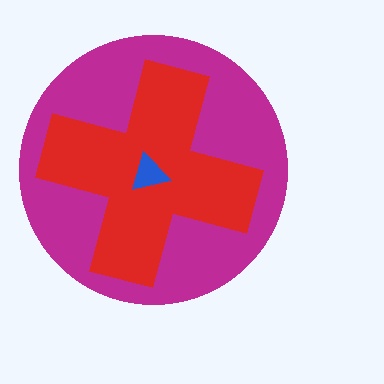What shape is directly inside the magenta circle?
The red cross.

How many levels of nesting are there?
3.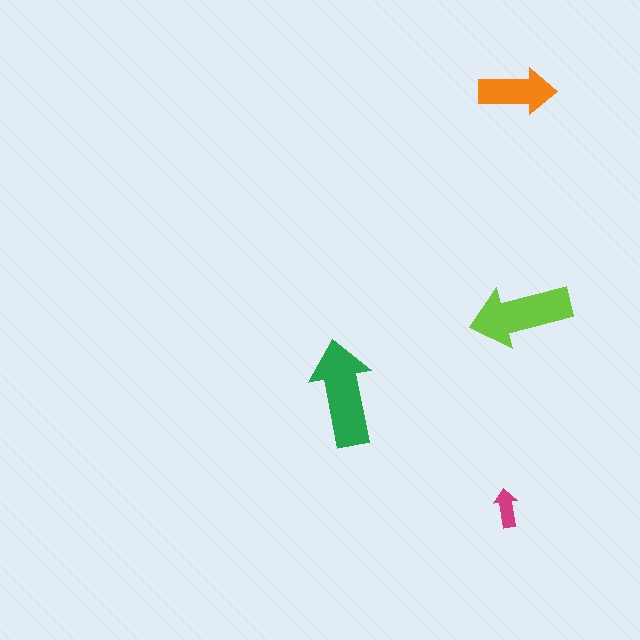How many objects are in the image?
There are 4 objects in the image.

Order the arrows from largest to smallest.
the green one, the lime one, the orange one, the magenta one.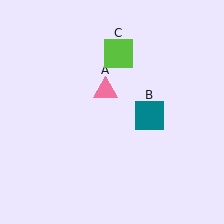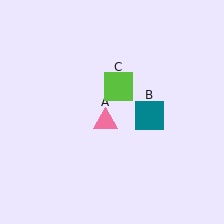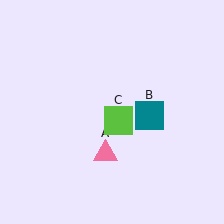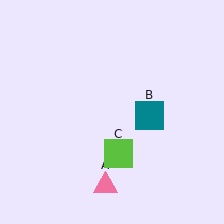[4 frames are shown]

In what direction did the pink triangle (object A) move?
The pink triangle (object A) moved down.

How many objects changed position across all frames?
2 objects changed position: pink triangle (object A), lime square (object C).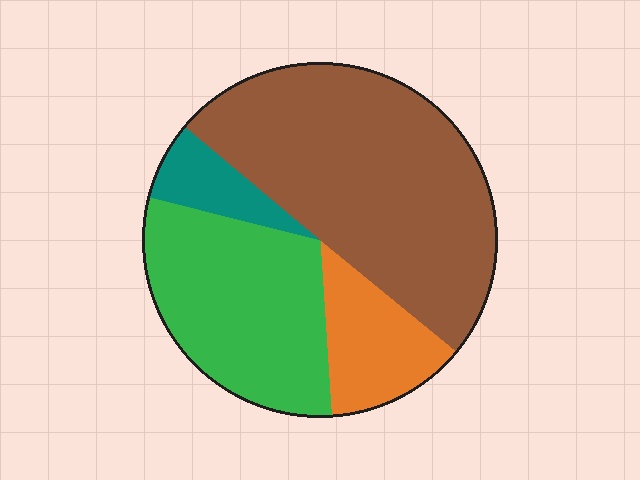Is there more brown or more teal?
Brown.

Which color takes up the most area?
Brown, at roughly 50%.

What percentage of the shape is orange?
Orange covers roughly 15% of the shape.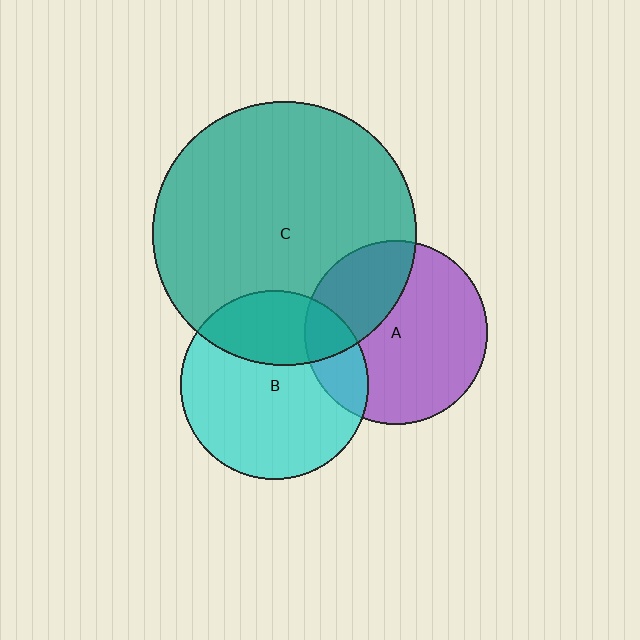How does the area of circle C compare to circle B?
Approximately 2.0 times.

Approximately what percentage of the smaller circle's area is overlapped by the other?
Approximately 20%.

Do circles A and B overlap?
Yes.